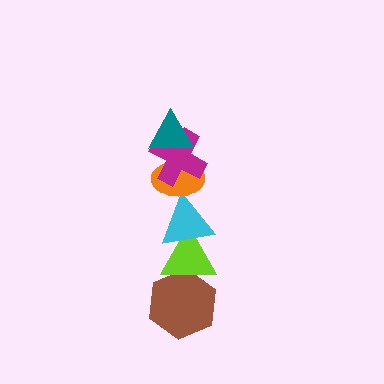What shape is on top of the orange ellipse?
The magenta cross is on top of the orange ellipse.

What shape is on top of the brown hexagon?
The lime triangle is on top of the brown hexagon.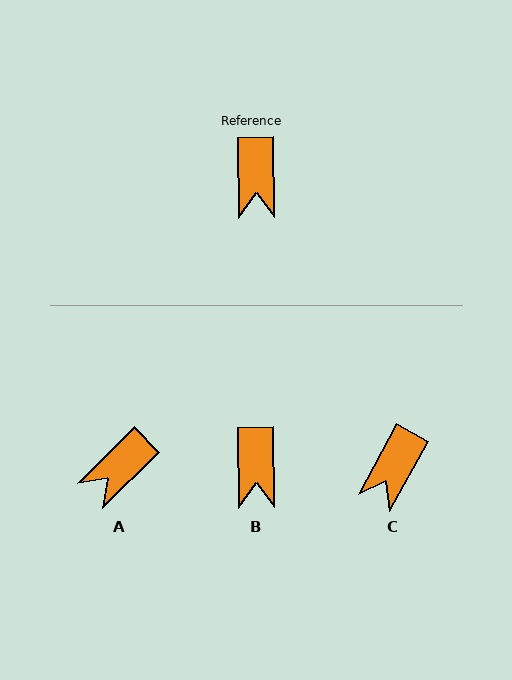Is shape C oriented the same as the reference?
No, it is off by about 30 degrees.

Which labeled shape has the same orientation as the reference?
B.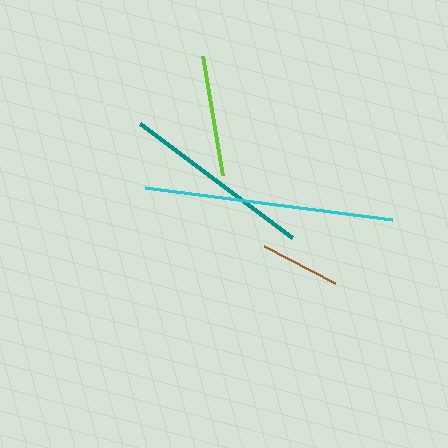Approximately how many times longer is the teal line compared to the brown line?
The teal line is approximately 2.4 times the length of the brown line.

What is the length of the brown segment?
The brown segment is approximately 80 pixels long.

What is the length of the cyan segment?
The cyan segment is approximately 249 pixels long.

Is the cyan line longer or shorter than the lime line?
The cyan line is longer than the lime line.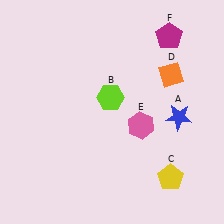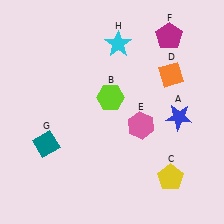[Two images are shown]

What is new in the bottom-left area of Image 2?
A teal diamond (G) was added in the bottom-left area of Image 2.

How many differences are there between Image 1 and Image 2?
There are 2 differences between the two images.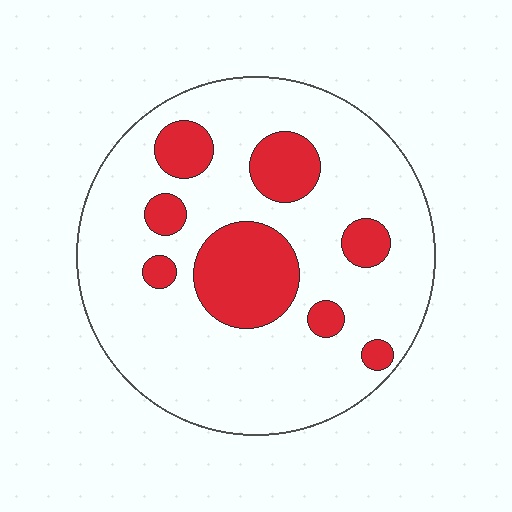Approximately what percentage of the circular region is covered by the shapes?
Approximately 20%.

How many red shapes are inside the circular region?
8.